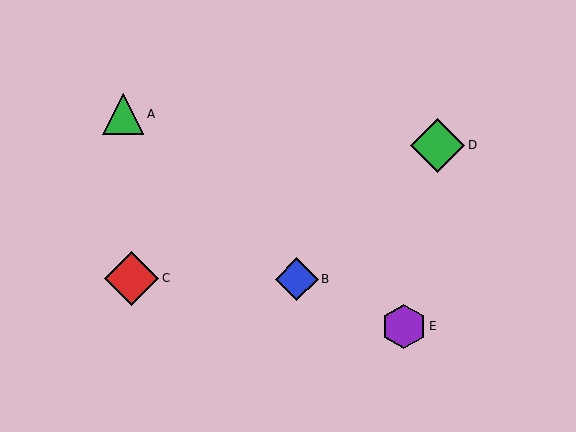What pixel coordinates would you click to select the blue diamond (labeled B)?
Click at (297, 279) to select the blue diamond B.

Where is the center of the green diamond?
The center of the green diamond is at (438, 145).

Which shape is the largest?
The green diamond (labeled D) is the largest.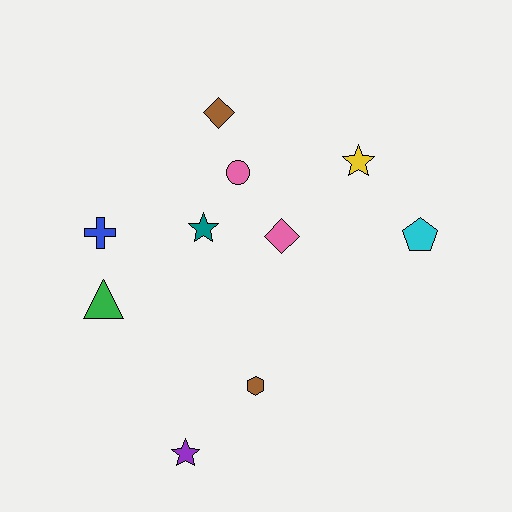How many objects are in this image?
There are 10 objects.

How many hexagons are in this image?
There is 1 hexagon.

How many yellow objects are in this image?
There is 1 yellow object.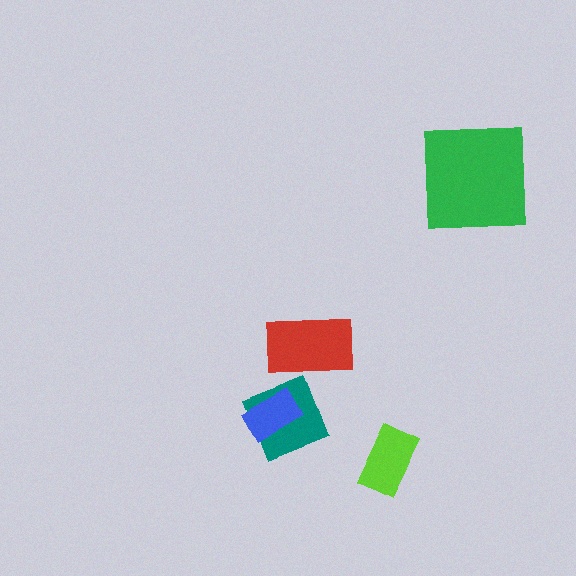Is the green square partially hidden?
No, no other shape covers it.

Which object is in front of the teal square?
The blue rectangle is in front of the teal square.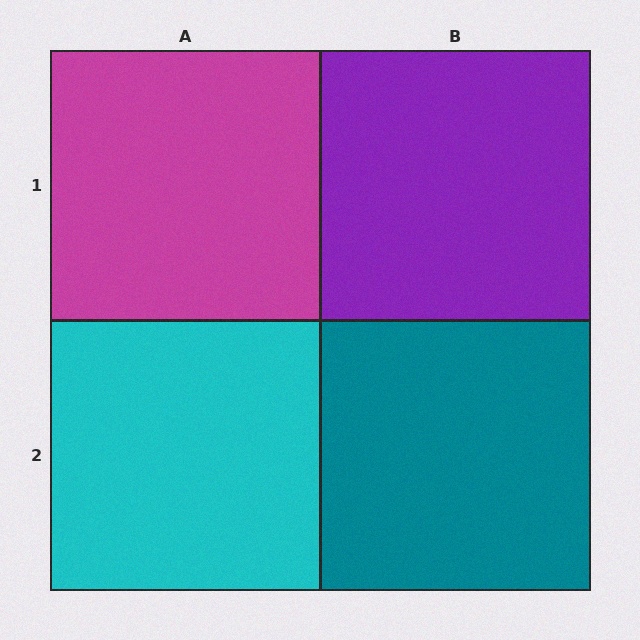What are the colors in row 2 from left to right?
Cyan, teal.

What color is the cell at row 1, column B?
Purple.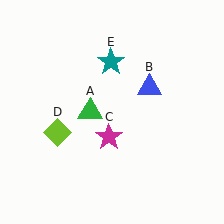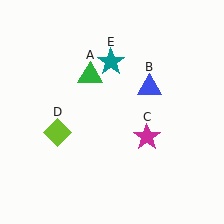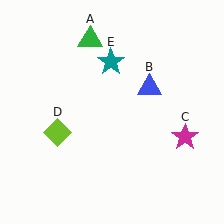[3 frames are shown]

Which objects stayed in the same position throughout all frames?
Blue triangle (object B) and lime diamond (object D) and teal star (object E) remained stationary.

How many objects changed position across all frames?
2 objects changed position: green triangle (object A), magenta star (object C).